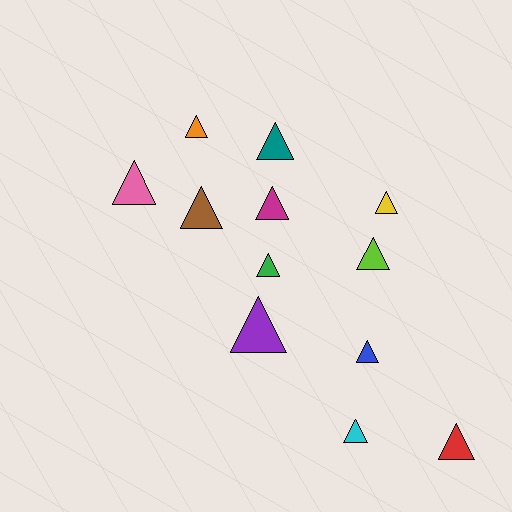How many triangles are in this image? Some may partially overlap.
There are 12 triangles.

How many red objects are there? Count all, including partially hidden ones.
There is 1 red object.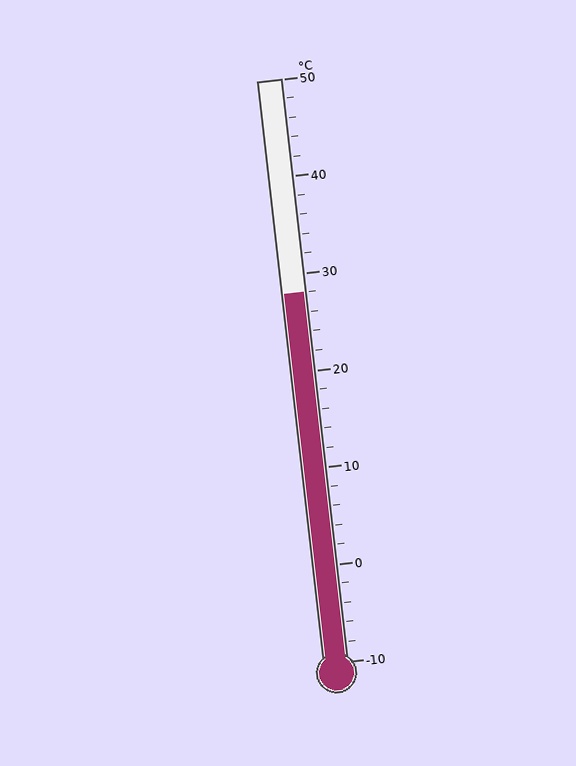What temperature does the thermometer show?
The thermometer shows approximately 28°C.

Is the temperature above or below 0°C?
The temperature is above 0°C.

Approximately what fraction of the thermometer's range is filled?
The thermometer is filled to approximately 65% of its range.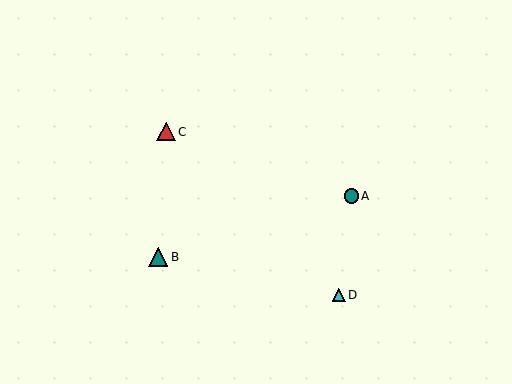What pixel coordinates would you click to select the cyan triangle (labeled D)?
Click at (339, 295) to select the cyan triangle D.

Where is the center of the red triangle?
The center of the red triangle is at (166, 132).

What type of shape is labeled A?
Shape A is a teal circle.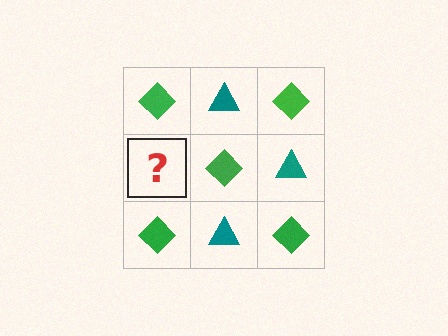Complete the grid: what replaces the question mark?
The question mark should be replaced with a teal triangle.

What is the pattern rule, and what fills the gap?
The rule is that it alternates green diamond and teal triangle in a checkerboard pattern. The gap should be filled with a teal triangle.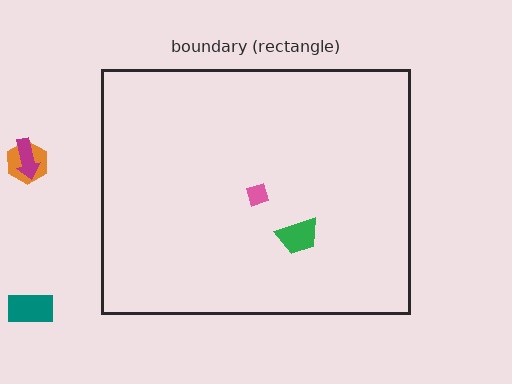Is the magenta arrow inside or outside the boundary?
Outside.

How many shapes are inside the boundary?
2 inside, 3 outside.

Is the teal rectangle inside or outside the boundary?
Outside.